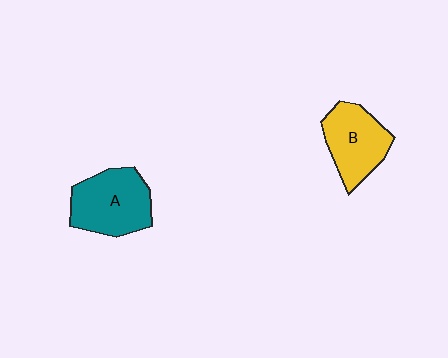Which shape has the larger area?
Shape A (teal).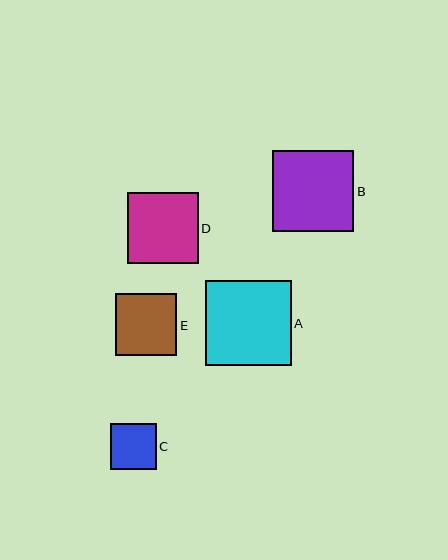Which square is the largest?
Square A is the largest with a size of approximately 85 pixels.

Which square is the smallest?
Square C is the smallest with a size of approximately 45 pixels.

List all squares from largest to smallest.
From largest to smallest: A, B, D, E, C.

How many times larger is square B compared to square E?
Square B is approximately 1.3 times the size of square E.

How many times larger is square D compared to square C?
Square D is approximately 1.6 times the size of square C.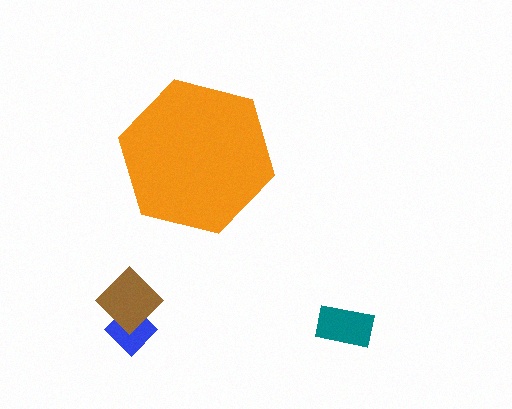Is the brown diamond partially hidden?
No, the brown diamond is fully visible.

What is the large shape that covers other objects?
An orange hexagon.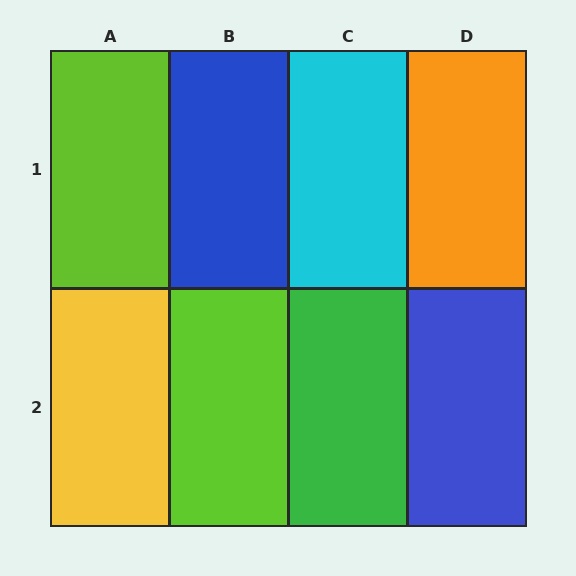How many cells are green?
1 cell is green.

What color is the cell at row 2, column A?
Yellow.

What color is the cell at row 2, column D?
Blue.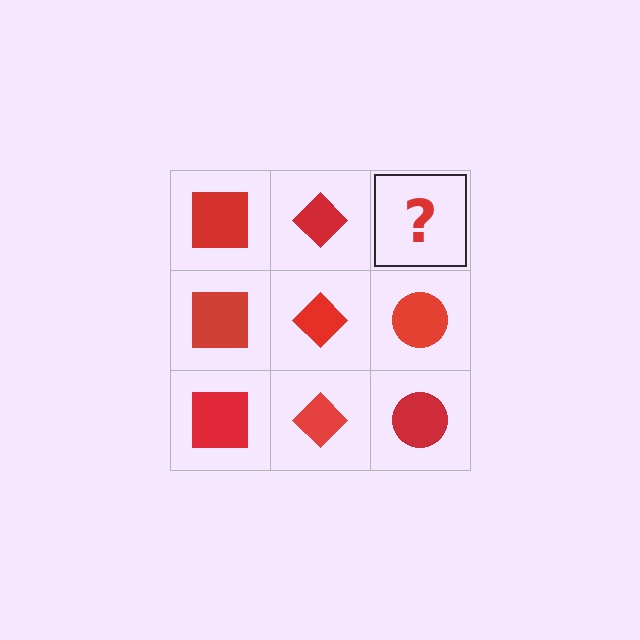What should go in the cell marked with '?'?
The missing cell should contain a red circle.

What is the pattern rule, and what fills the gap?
The rule is that each column has a consistent shape. The gap should be filled with a red circle.